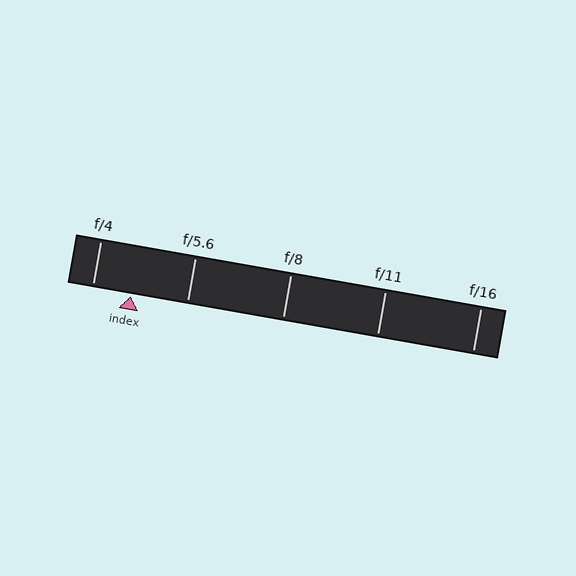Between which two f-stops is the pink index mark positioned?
The index mark is between f/4 and f/5.6.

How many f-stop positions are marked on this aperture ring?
There are 5 f-stop positions marked.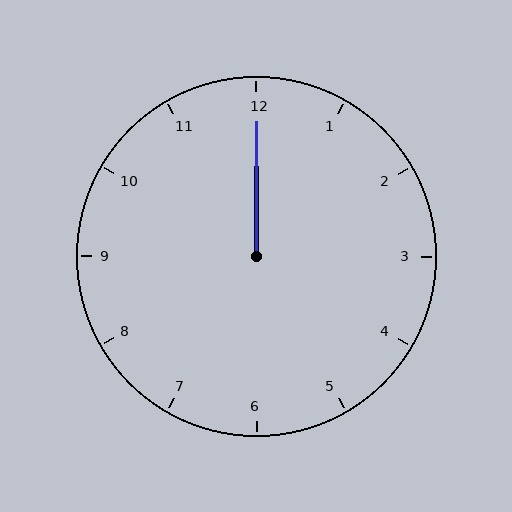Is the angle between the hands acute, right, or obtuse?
It is acute.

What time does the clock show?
12:00.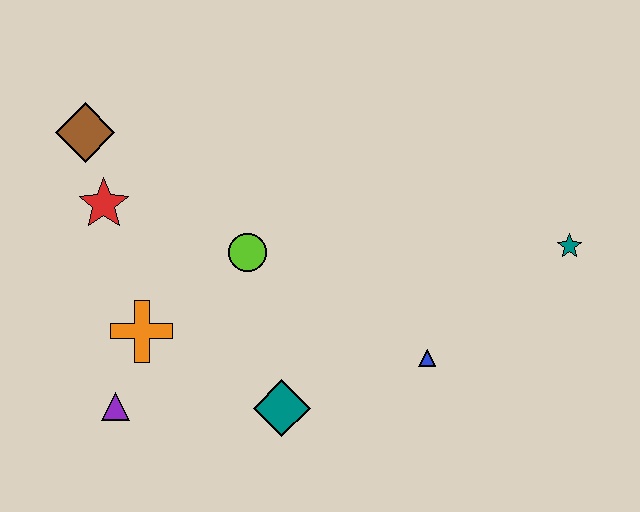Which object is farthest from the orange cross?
The teal star is farthest from the orange cross.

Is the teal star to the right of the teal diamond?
Yes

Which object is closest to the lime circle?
The orange cross is closest to the lime circle.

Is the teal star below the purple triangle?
No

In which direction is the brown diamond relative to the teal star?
The brown diamond is to the left of the teal star.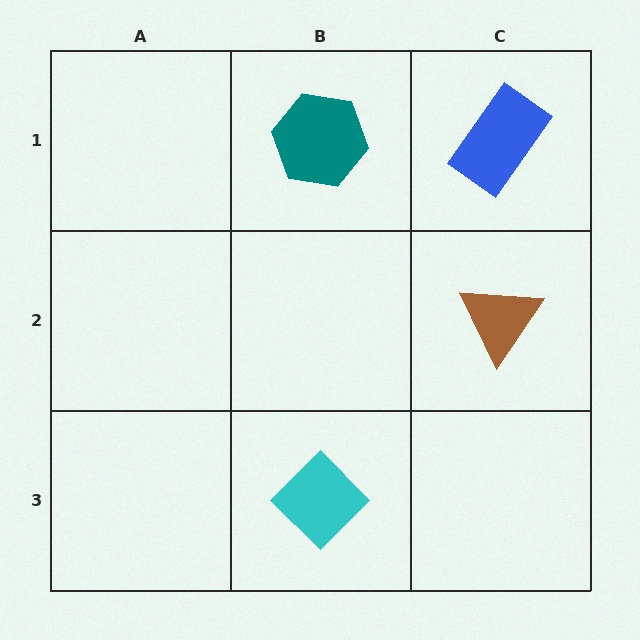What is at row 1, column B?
A teal hexagon.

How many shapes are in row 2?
1 shape.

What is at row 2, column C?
A brown triangle.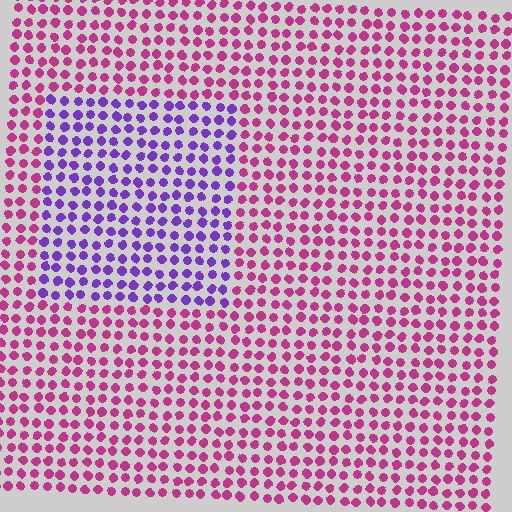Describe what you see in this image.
The image is filled with small magenta elements in a uniform arrangement. A rectangle-shaped region is visible where the elements are tinted to a slightly different hue, forming a subtle color boundary.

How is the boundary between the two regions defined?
The boundary is defined purely by a slight shift in hue (about 52 degrees). Spacing, size, and orientation are identical on both sides.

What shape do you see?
I see a rectangle.